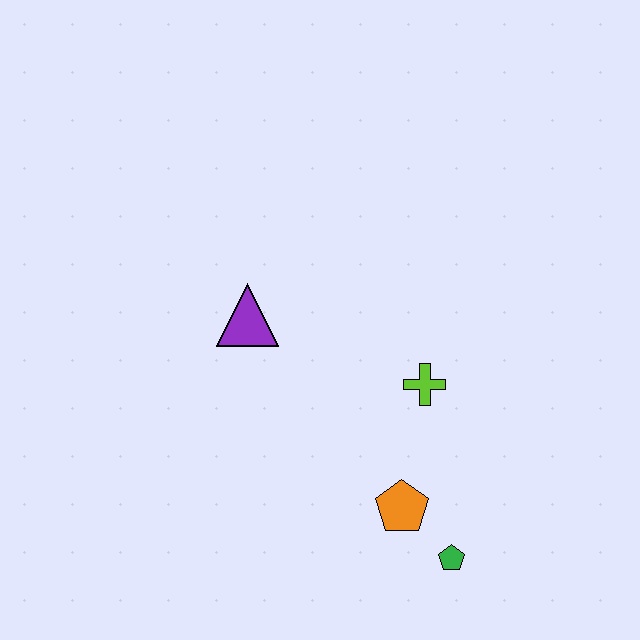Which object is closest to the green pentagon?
The orange pentagon is closest to the green pentagon.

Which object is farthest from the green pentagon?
The purple triangle is farthest from the green pentagon.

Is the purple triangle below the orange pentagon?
No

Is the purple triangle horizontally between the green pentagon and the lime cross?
No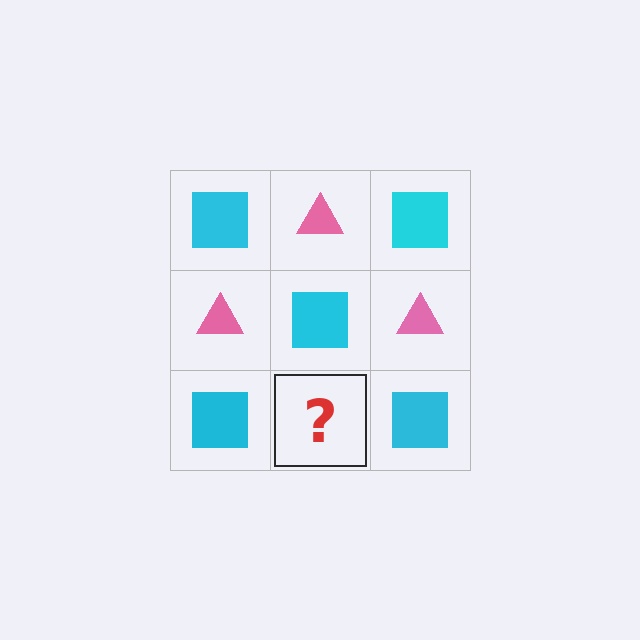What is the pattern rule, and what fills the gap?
The rule is that it alternates cyan square and pink triangle in a checkerboard pattern. The gap should be filled with a pink triangle.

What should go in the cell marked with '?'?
The missing cell should contain a pink triangle.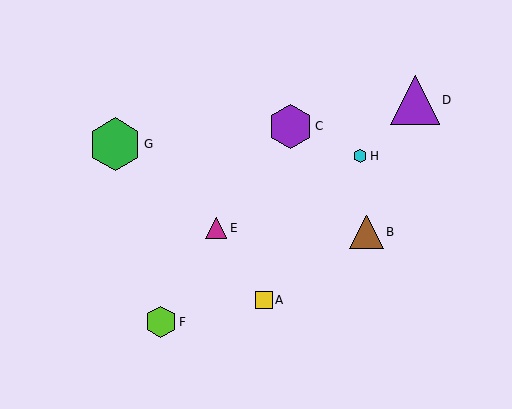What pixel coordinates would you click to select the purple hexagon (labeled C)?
Click at (290, 126) to select the purple hexagon C.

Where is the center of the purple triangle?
The center of the purple triangle is at (415, 100).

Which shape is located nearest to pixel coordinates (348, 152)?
The cyan hexagon (labeled H) at (360, 156) is nearest to that location.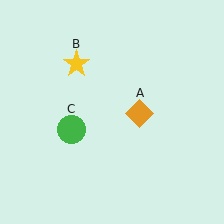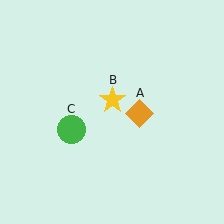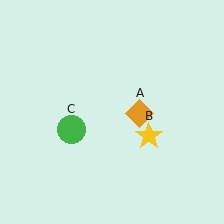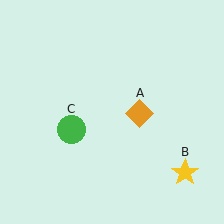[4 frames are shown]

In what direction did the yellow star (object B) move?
The yellow star (object B) moved down and to the right.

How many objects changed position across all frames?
1 object changed position: yellow star (object B).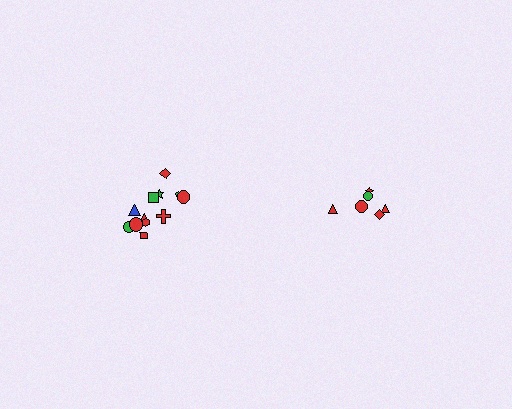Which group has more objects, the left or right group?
The left group.